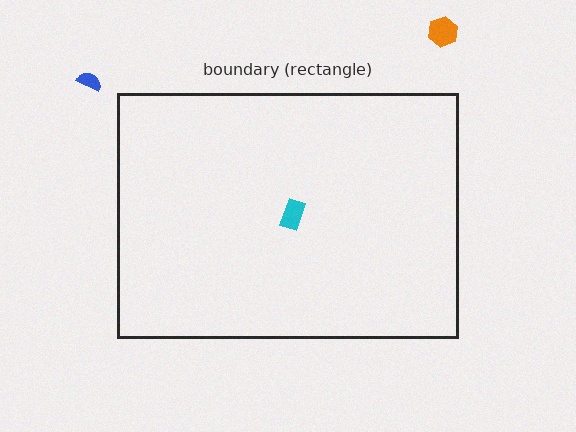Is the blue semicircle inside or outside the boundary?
Outside.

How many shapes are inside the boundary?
1 inside, 2 outside.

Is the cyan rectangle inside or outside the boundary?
Inside.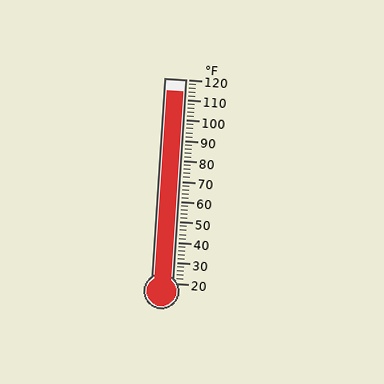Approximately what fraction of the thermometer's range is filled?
The thermometer is filled to approximately 95% of its range.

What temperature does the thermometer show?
The thermometer shows approximately 114°F.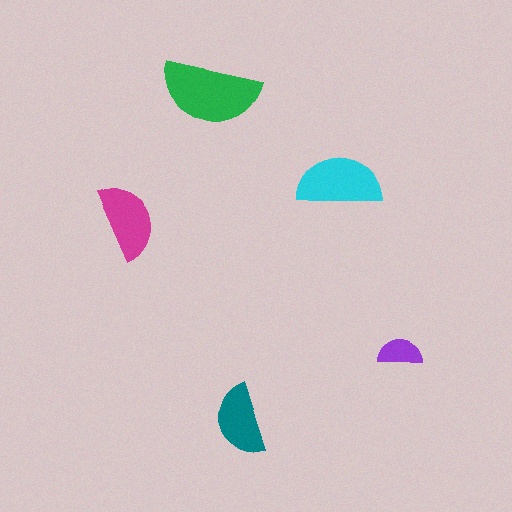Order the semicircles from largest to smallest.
the green one, the cyan one, the magenta one, the teal one, the purple one.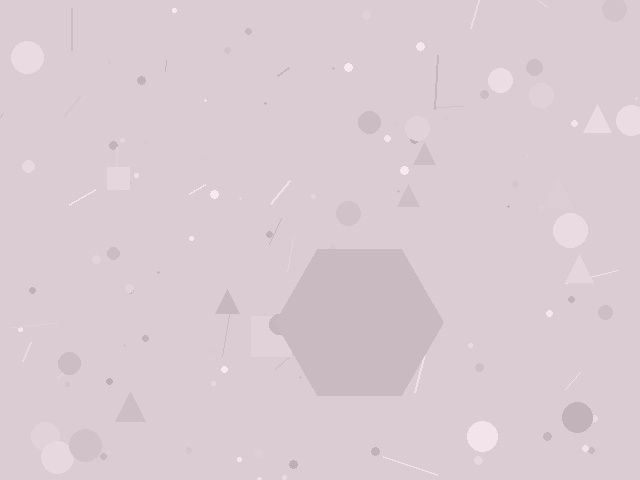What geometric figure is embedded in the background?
A hexagon is embedded in the background.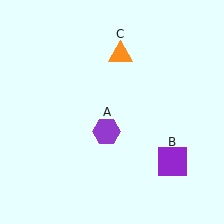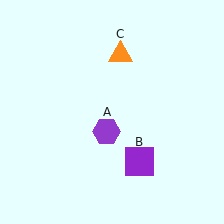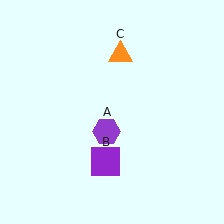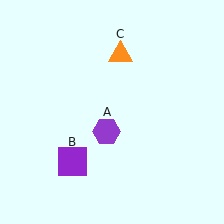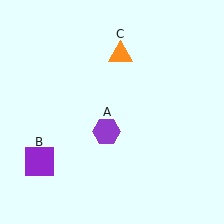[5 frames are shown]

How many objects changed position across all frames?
1 object changed position: purple square (object B).